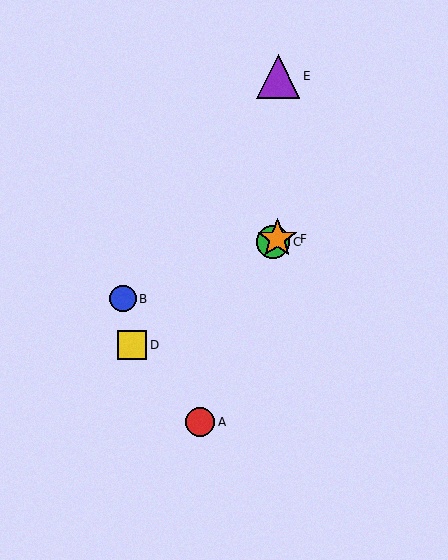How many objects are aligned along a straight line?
3 objects (C, D, F) are aligned along a straight line.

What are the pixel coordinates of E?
Object E is at (278, 76).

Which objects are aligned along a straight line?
Objects C, D, F are aligned along a straight line.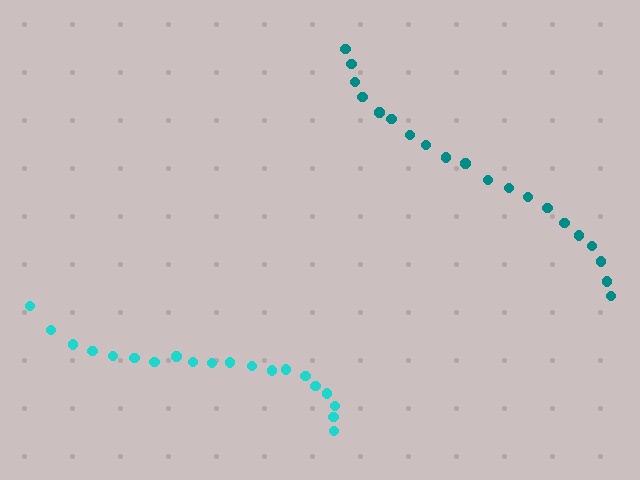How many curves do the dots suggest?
There are 2 distinct paths.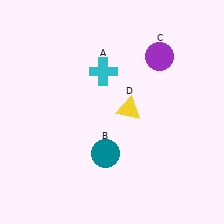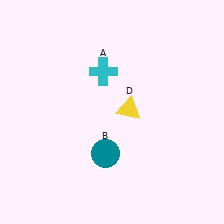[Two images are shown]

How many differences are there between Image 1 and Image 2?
There is 1 difference between the two images.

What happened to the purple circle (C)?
The purple circle (C) was removed in Image 2. It was in the top-right area of Image 1.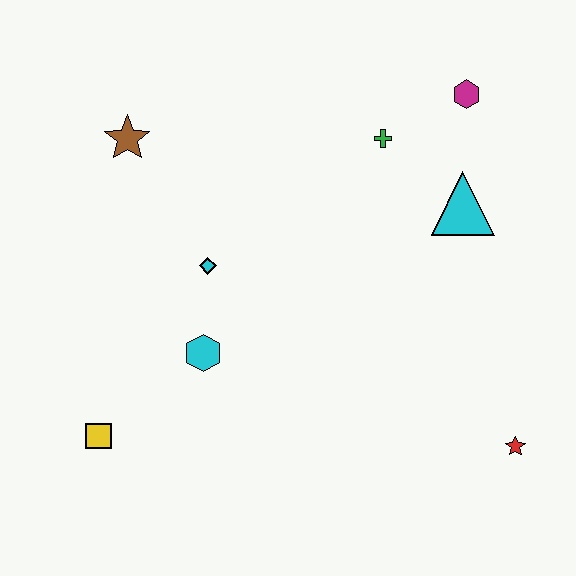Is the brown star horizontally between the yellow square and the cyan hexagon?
Yes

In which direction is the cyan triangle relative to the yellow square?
The cyan triangle is to the right of the yellow square.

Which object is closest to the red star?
The cyan triangle is closest to the red star.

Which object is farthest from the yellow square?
The magenta hexagon is farthest from the yellow square.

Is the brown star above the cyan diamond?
Yes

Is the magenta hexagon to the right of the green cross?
Yes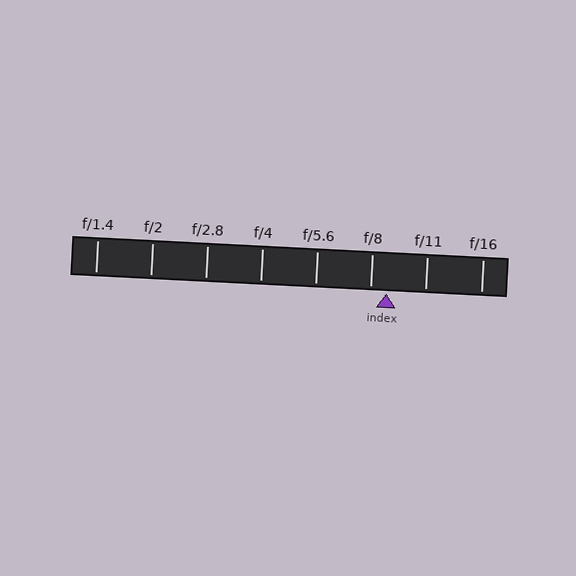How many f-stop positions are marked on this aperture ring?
There are 8 f-stop positions marked.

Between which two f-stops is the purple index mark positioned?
The index mark is between f/8 and f/11.